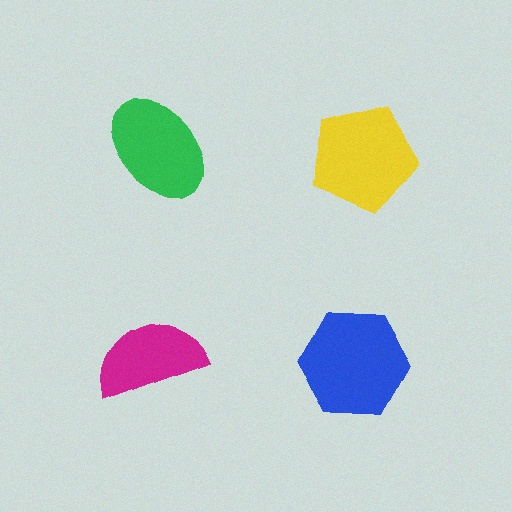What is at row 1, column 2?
A yellow pentagon.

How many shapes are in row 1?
2 shapes.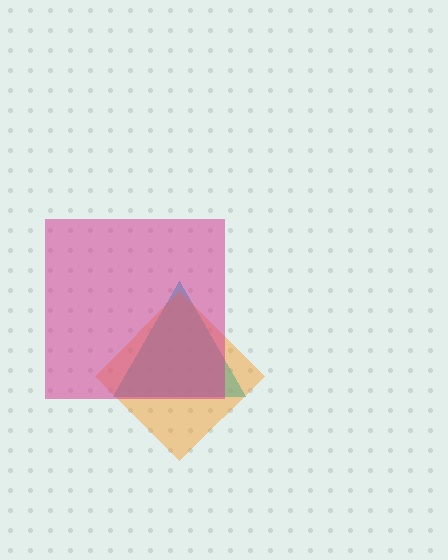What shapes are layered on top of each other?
The layered shapes are: a cyan triangle, an orange diamond, a magenta square.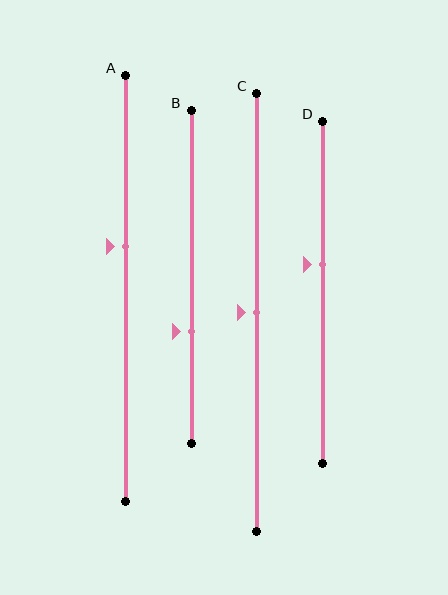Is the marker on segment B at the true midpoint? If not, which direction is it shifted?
No, the marker on segment B is shifted downward by about 16% of the segment length.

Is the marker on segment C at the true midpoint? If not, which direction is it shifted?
Yes, the marker on segment C is at the true midpoint.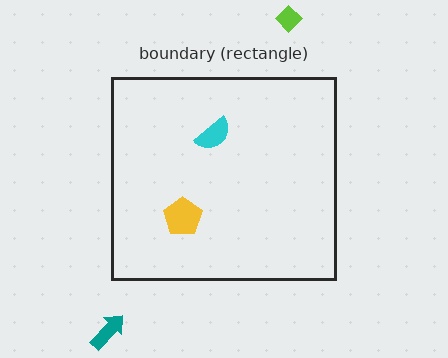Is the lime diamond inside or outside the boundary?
Outside.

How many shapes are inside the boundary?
2 inside, 2 outside.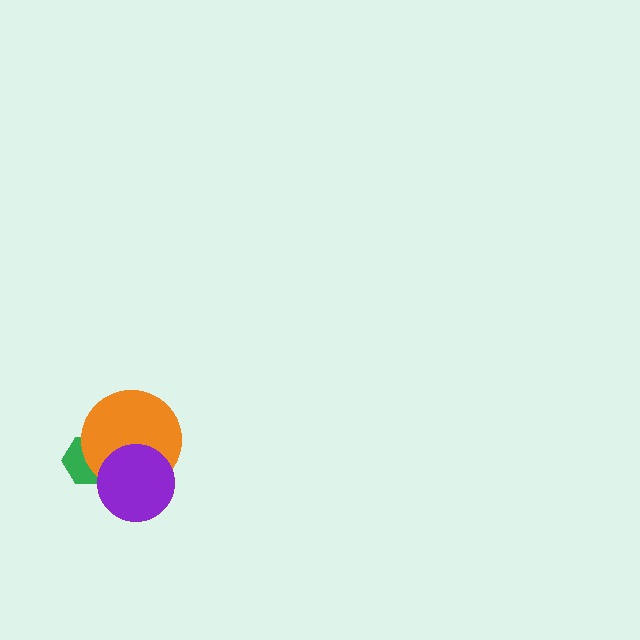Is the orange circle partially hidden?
Yes, it is partially covered by another shape.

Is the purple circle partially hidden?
No, no other shape covers it.